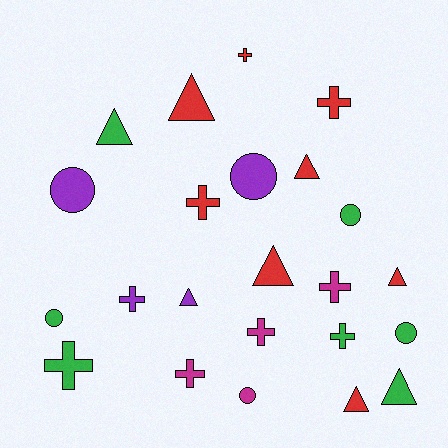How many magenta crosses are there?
There are 3 magenta crosses.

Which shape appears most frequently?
Cross, with 9 objects.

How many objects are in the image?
There are 23 objects.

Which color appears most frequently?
Red, with 8 objects.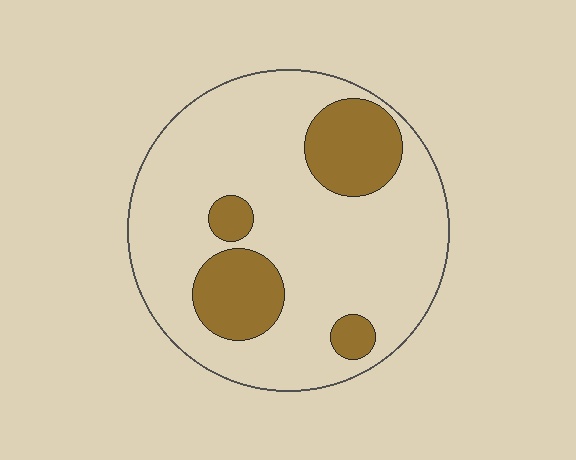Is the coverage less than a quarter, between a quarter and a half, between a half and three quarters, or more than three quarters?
Less than a quarter.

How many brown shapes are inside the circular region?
4.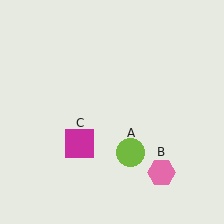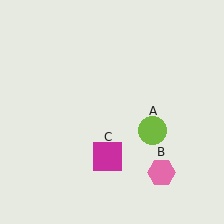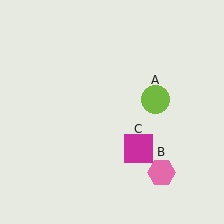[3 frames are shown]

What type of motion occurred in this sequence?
The lime circle (object A), magenta square (object C) rotated counterclockwise around the center of the scene.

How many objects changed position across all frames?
2 objects changed position: lime circle (object A), magenta square (object C).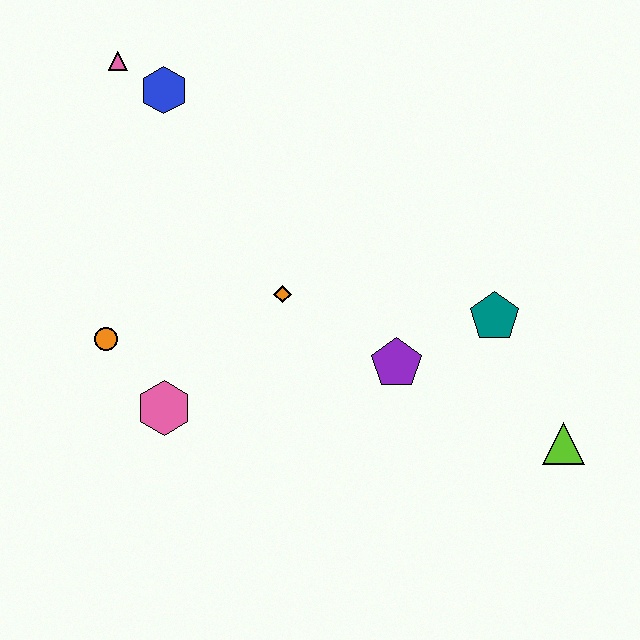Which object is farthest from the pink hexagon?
The lime triangle is farthest from the pink hexagon.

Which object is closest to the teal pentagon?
The purple pentagon is closest to the teal pentagon.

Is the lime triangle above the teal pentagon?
No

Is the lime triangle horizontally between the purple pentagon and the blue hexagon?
No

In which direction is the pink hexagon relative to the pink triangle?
The pink hexagon is below the pink triangle.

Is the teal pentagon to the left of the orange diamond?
No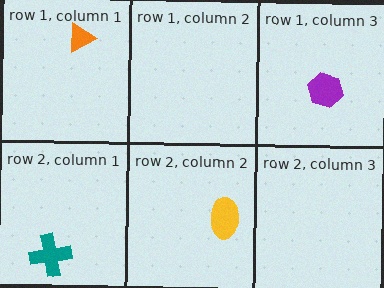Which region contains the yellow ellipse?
The row 2, column 2 region.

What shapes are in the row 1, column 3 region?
The purple hexagon.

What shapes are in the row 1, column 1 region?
The orange triangle.